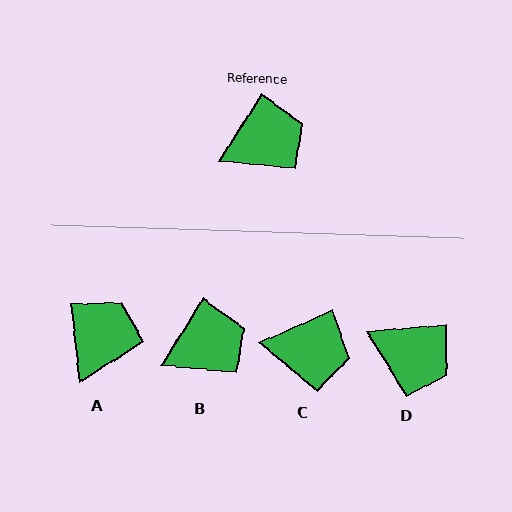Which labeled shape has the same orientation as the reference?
B.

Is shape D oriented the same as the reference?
No, it is off by about 53 degrees.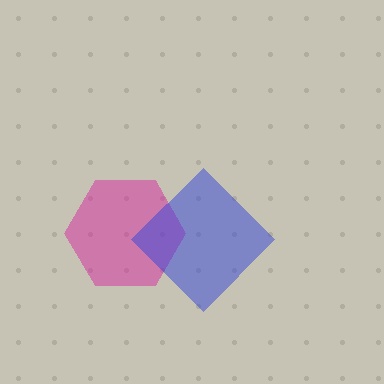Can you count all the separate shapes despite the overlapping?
Yes, there are 2 separate shapes.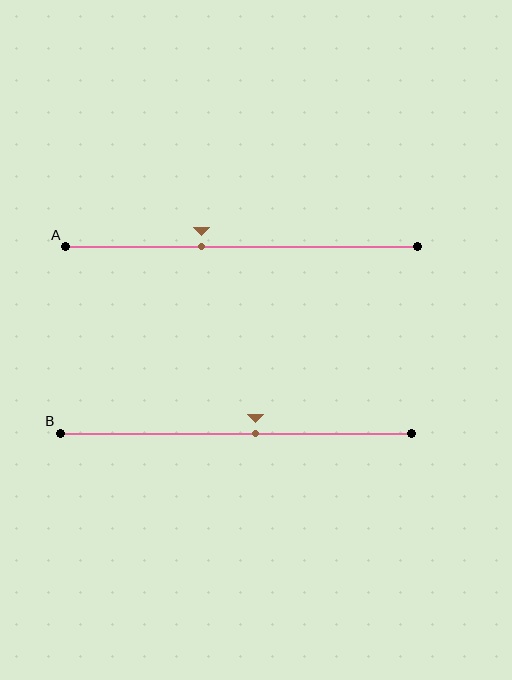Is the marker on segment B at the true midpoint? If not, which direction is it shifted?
No, the marker on segment B is shifted to the right by about 6% of the segment length.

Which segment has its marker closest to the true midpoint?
Segment B has its marker closest to the true midpoint.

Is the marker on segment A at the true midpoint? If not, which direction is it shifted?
No, the marker on segment A is shifted to the left by about 11% of the segment length.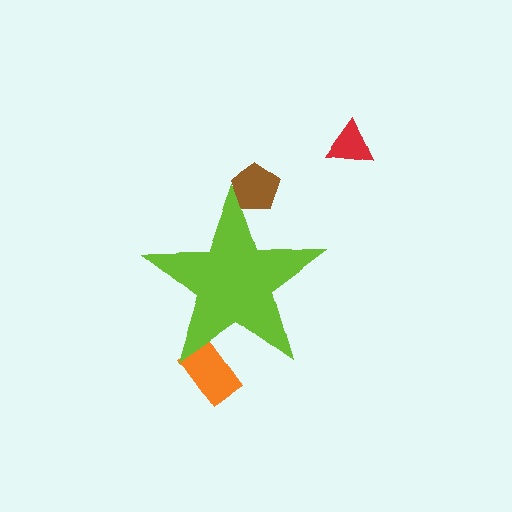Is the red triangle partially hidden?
No, the red triangle is fully visible.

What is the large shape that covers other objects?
A lime star.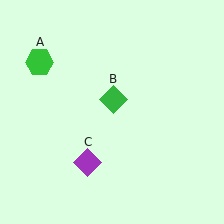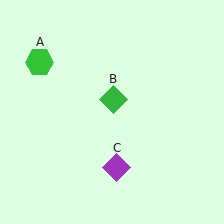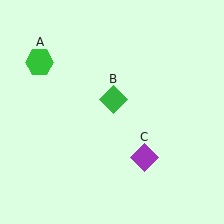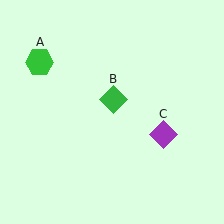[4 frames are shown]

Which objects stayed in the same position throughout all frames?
Green hexagon (object A) and green diamond (object B) remained stationary.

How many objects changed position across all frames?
1 object changed position: purple diamond (object C).